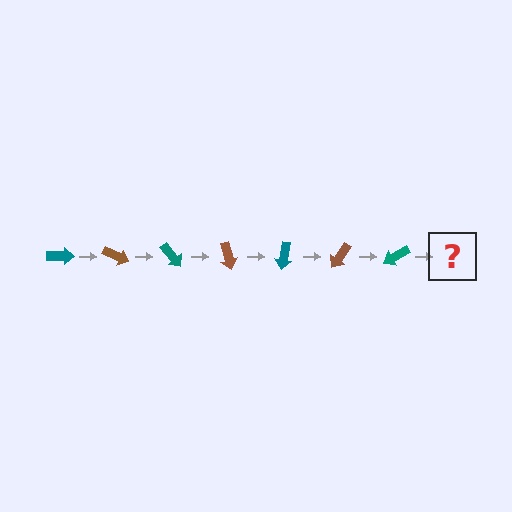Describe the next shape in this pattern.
It should be a brown arrow, rotated 175 degrees from the start.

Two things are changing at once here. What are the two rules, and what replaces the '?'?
The two rules are that it rotates 25 degrees each step and the color cycles through teal and brown. The '?' should be a brown arrow, rotated 175 degrees from the start.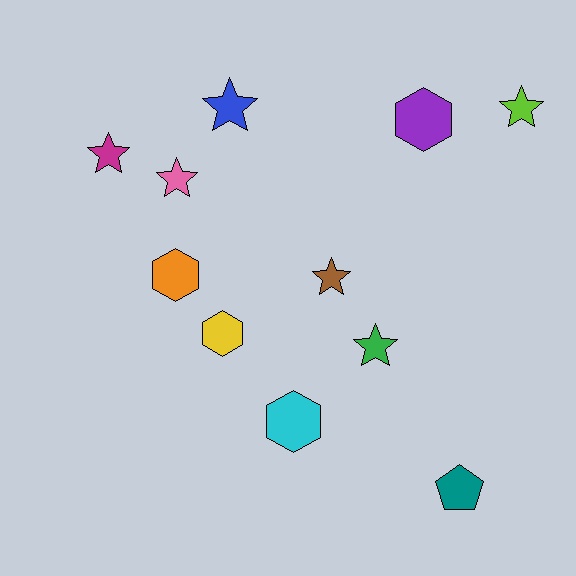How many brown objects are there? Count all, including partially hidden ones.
There is 1 brown object.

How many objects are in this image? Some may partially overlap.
There are 11 objects.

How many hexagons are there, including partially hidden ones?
There are 4 hexagons.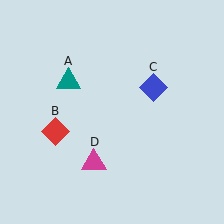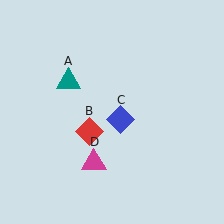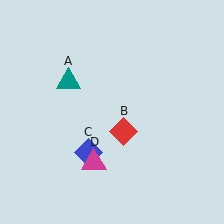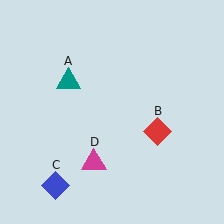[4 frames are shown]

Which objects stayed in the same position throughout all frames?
Teal triangle (object A) and magenta triangle (object D) remained stationary.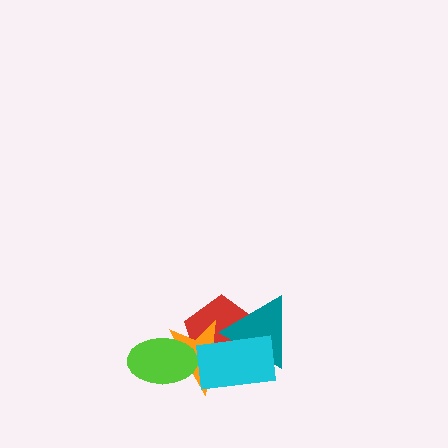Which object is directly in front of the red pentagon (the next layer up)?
The teal triangle is directly in front of the red pentagon.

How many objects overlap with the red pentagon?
4 objects overlap with the red pentagon.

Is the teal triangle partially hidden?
Yes, it is partially covered by another shape.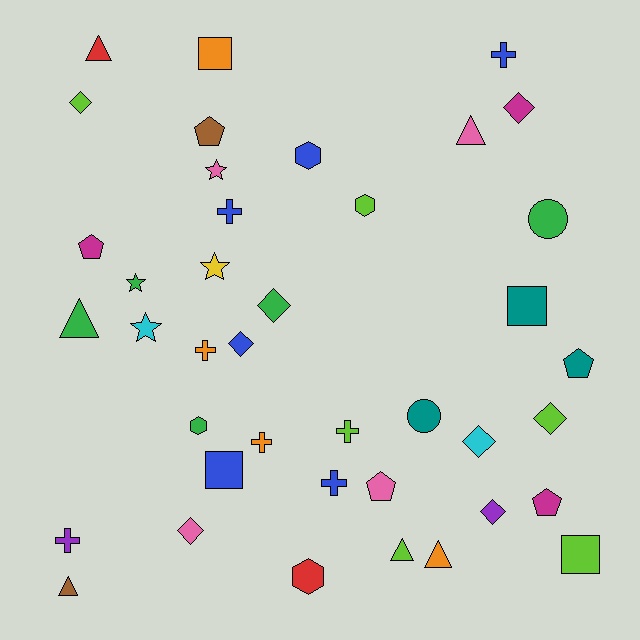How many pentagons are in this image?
There are 5 pentagons.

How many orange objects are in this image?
There are 4 orange objects.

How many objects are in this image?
There are 40 objects.